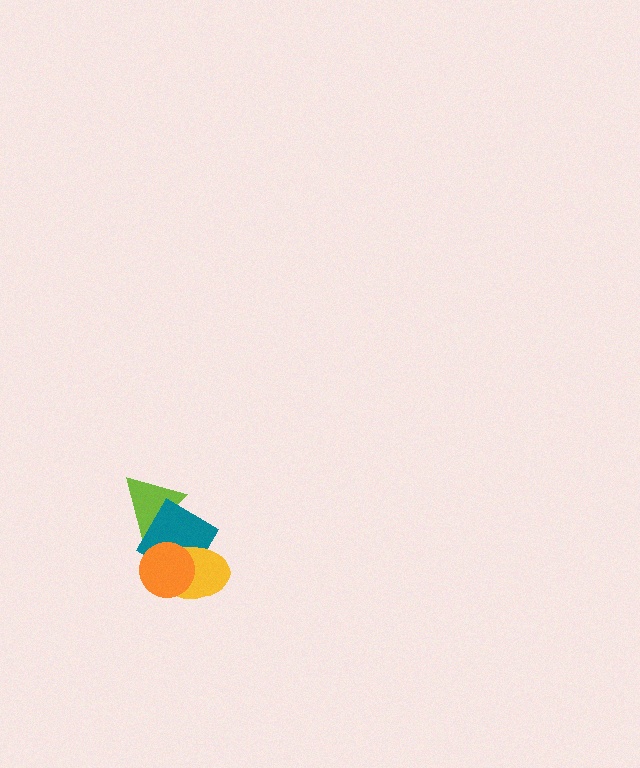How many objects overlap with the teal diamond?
3 objects overlap with the teal diamond.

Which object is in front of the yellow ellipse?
The orange circle is in front of the yellow ellipse.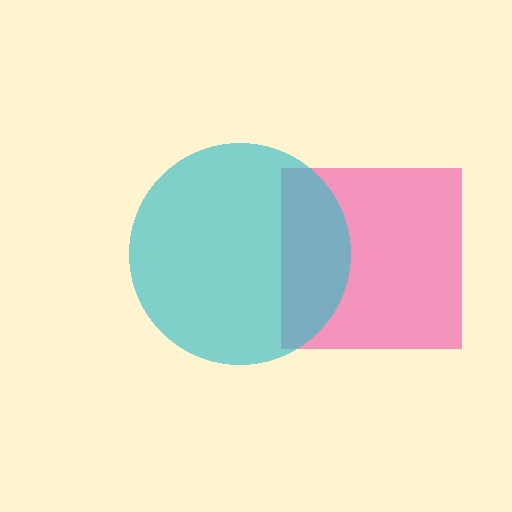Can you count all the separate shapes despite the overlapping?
Yes, there are 2 separate shapes.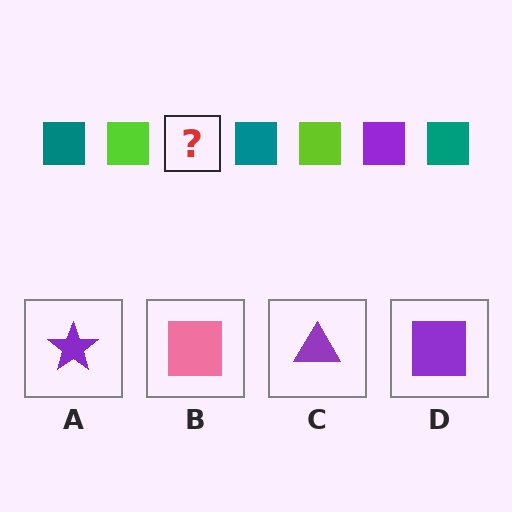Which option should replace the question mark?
Option D.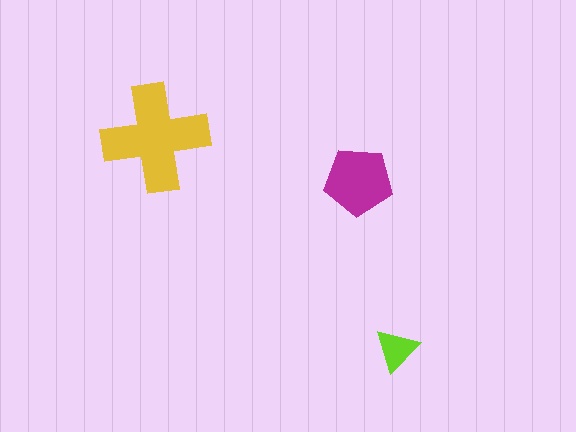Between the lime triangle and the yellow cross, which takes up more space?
The yellow cross.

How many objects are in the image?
There are 3 objects in the image.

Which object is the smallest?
The lime triangle.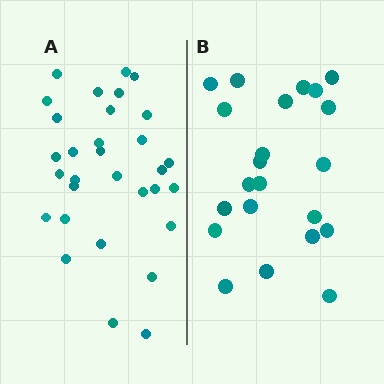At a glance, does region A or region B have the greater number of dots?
Region A (the left region) has more dots.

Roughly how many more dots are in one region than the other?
Region A has roughly 8 or so more dots than region B.